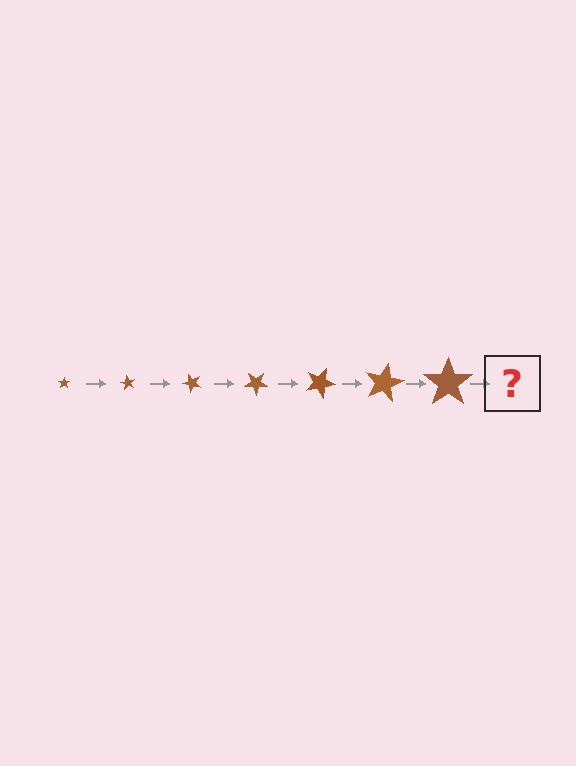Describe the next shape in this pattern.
It should be a star, larger than the previous one and rotated 420 degrees from the start.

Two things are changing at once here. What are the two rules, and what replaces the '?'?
The two rules are that the star grows larger each step and it rotates 60 degrees each step. The '?' should be a star, larger than the previous one and rotated 420 degrees from the start.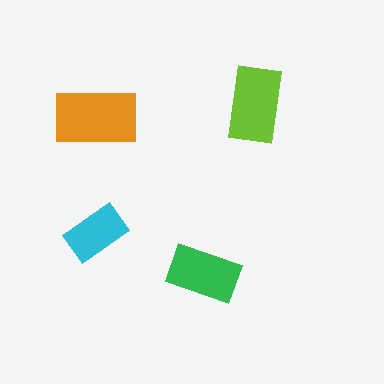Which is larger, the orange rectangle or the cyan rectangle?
The orange one.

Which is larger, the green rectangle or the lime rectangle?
The lime one.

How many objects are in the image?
There are 4 objects in the image.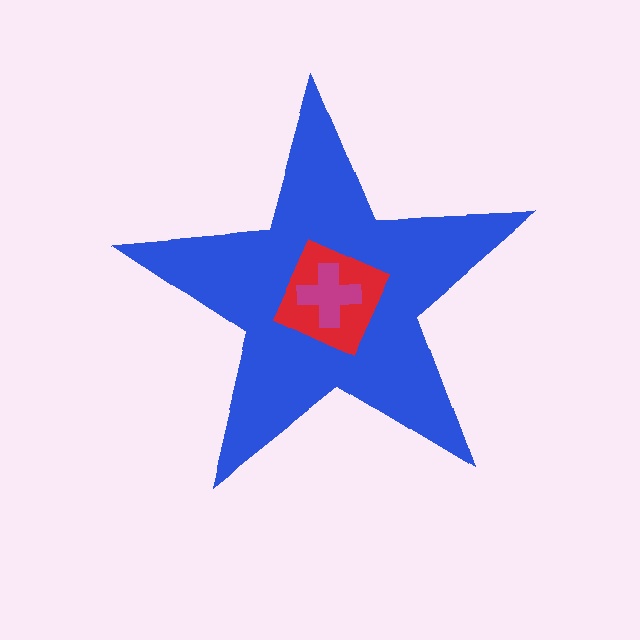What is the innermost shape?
The magenta cross.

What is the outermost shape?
The blue star.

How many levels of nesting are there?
3.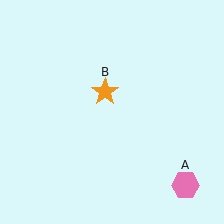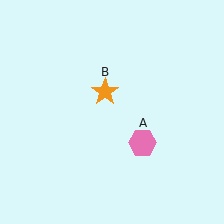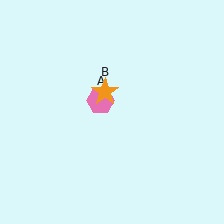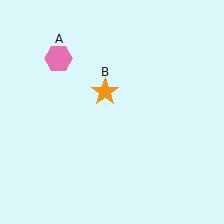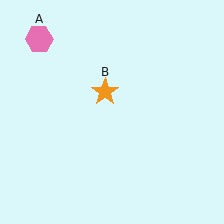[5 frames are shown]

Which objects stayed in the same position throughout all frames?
Orange star (object B) remained stationary.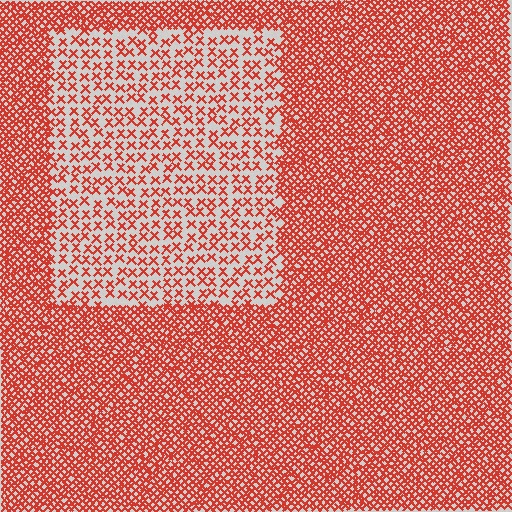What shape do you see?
I see a rectangle.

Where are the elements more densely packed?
The elements are more densely packed outside the rectangle boundary.